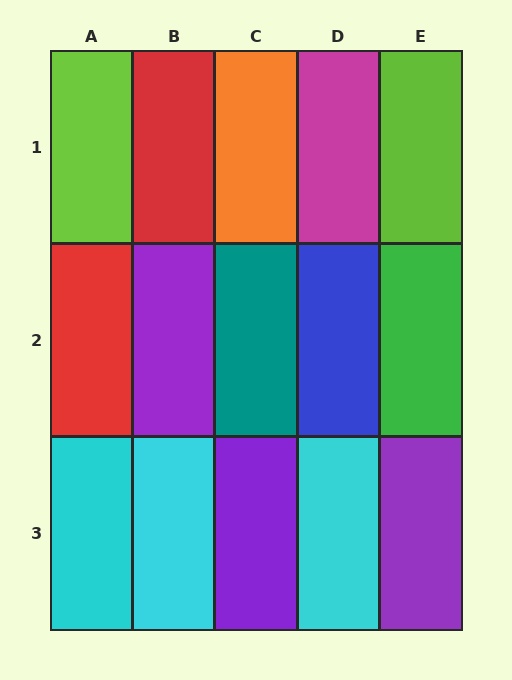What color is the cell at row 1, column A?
Lime.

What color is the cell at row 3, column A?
Cyan.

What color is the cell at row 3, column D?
Cyan.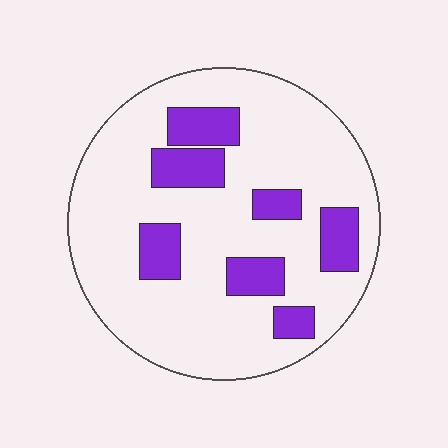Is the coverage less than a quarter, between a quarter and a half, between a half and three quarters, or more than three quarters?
Less than a quarter.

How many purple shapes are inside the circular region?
7.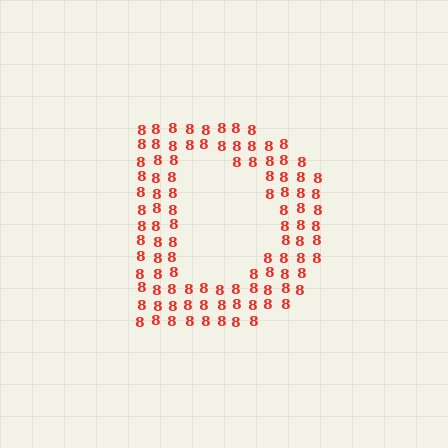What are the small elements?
The small elements are digit 8's.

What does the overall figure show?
The overall figure shows the letter D.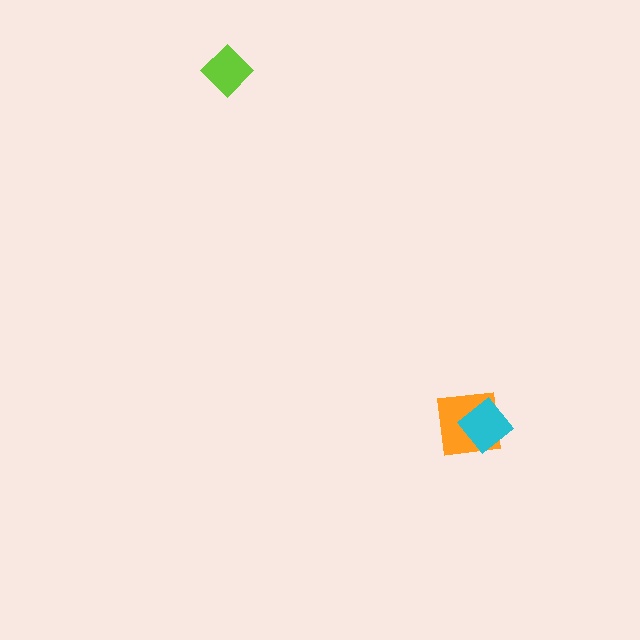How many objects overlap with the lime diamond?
0 objects overlap with the lime diamond.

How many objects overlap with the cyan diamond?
1 object overlaps with the cyan diamond.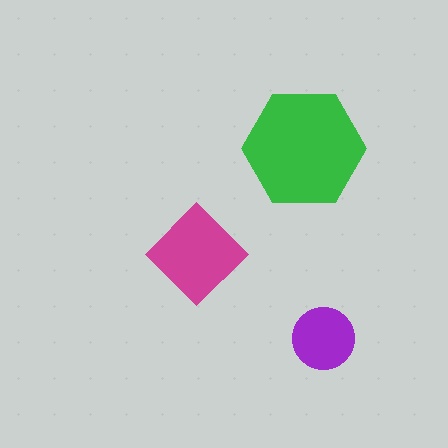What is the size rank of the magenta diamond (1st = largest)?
2nd.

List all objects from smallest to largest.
The purple circle, the magenta diamond, the green hexagon.